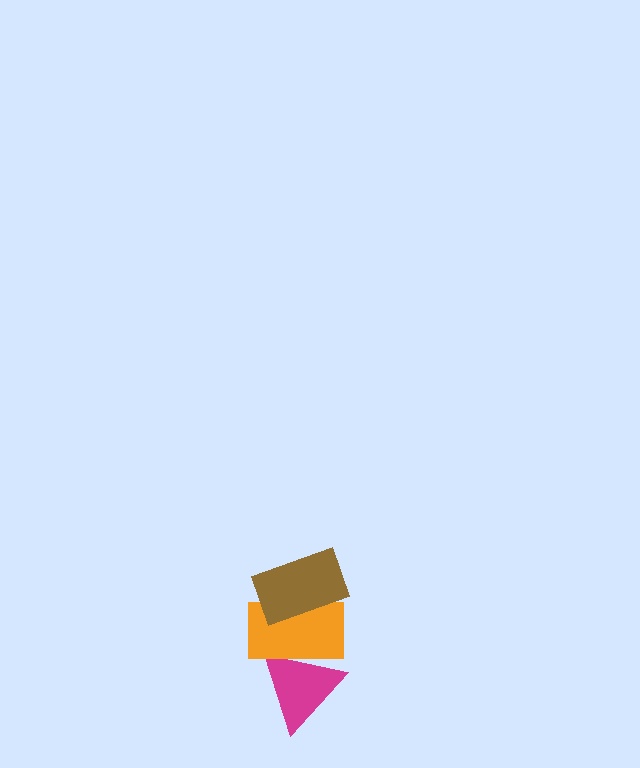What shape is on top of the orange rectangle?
The brown rectangle is on top of the orange rectangle.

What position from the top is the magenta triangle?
The magenta triangle is 3rd from the top.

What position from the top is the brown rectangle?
The brown rectangle is 1st from the top.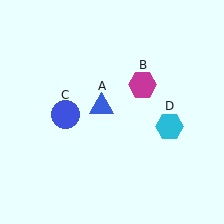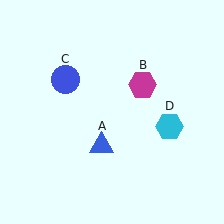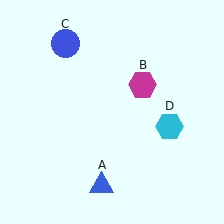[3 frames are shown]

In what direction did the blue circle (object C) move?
The blue circle (object C) moved up.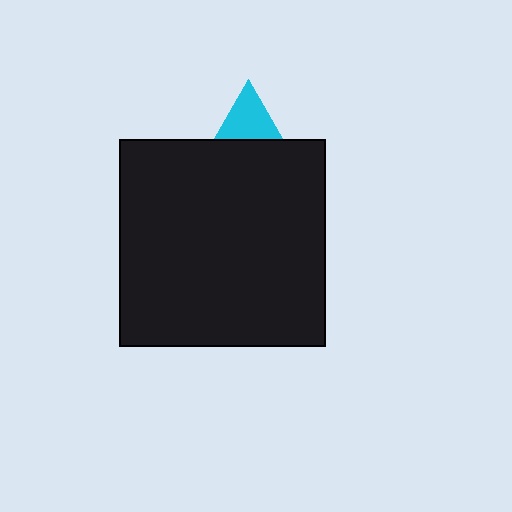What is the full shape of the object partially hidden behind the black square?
The partially hidden object is a cyan triangle.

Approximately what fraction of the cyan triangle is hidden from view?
Roughly 67% of the cyan triangle is hidden behind the black square.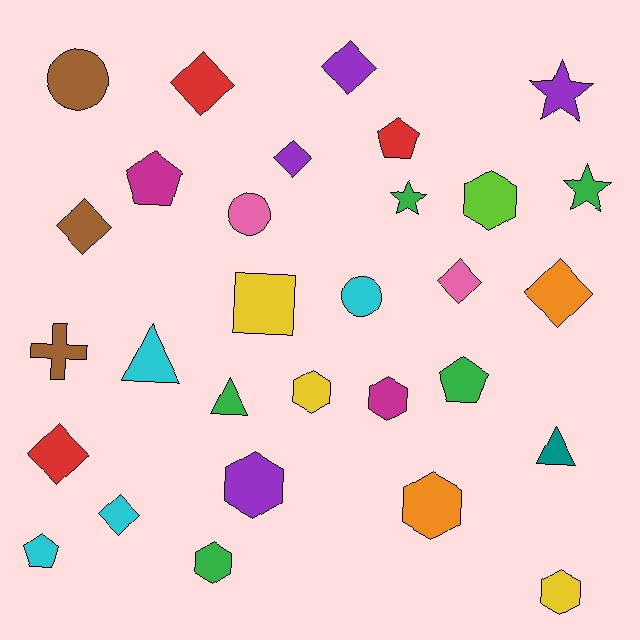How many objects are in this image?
There are 30 objects.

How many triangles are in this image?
There are 3 triangles.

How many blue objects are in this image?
There are no blue objects.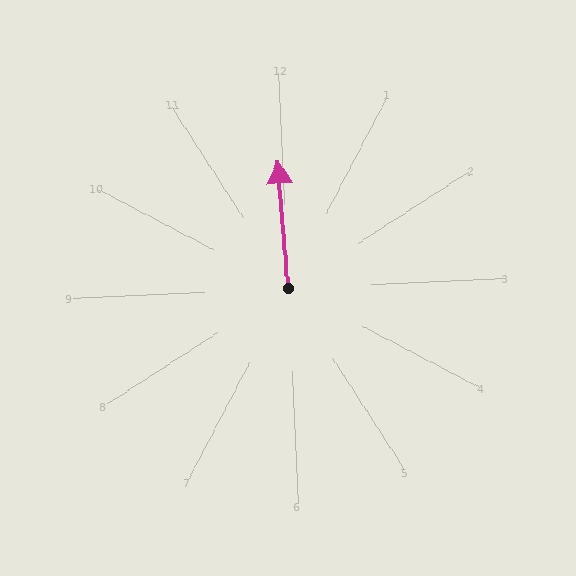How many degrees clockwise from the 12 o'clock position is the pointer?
Approximately 358 degrees.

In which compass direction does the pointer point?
North.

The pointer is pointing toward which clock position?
Roughly 12 o'clock.